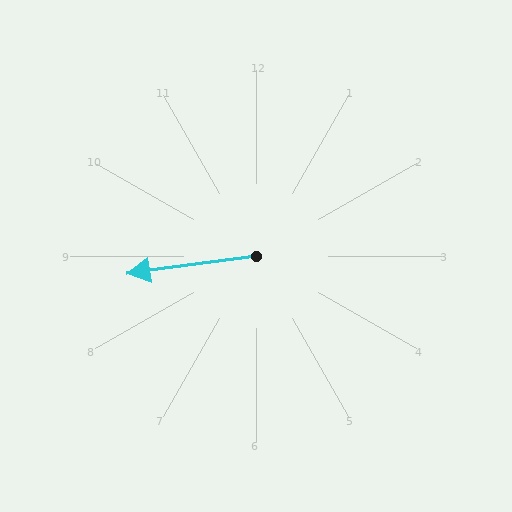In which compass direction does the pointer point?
West.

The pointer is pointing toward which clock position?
Roughly 9 o'clock.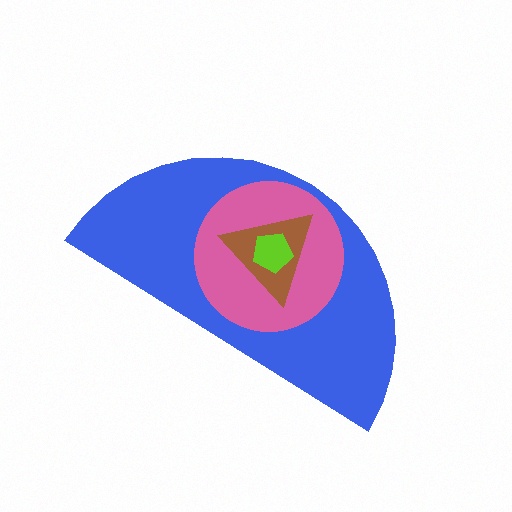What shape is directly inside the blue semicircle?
The pink circle.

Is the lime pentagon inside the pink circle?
Yes.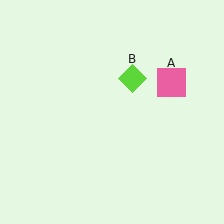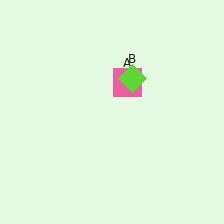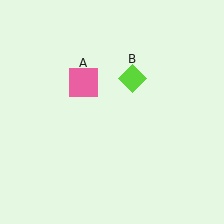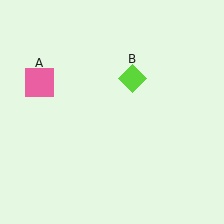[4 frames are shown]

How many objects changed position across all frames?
1 object changed position: pink square (object A).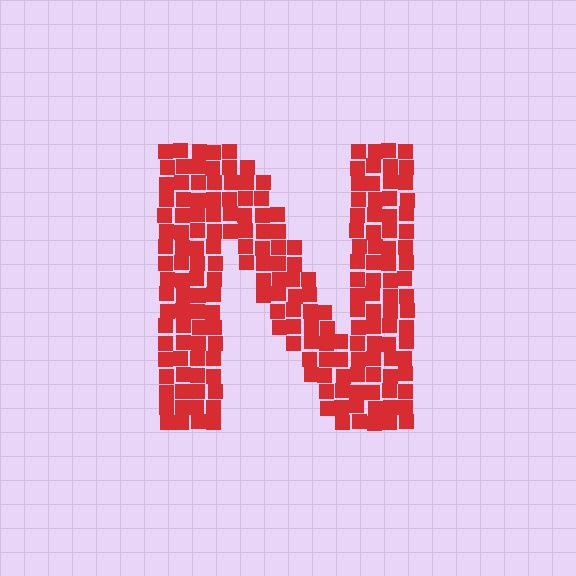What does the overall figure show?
The overall figure shows the letter N.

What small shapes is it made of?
It is made of small squares.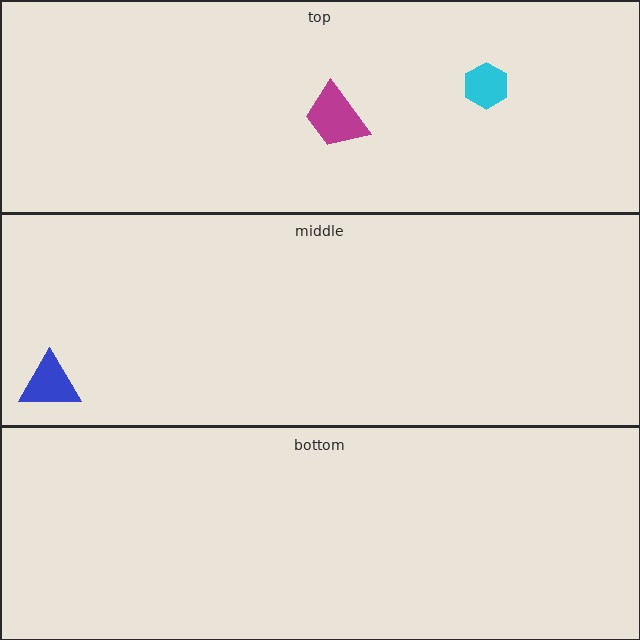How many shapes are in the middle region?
1.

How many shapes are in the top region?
2.